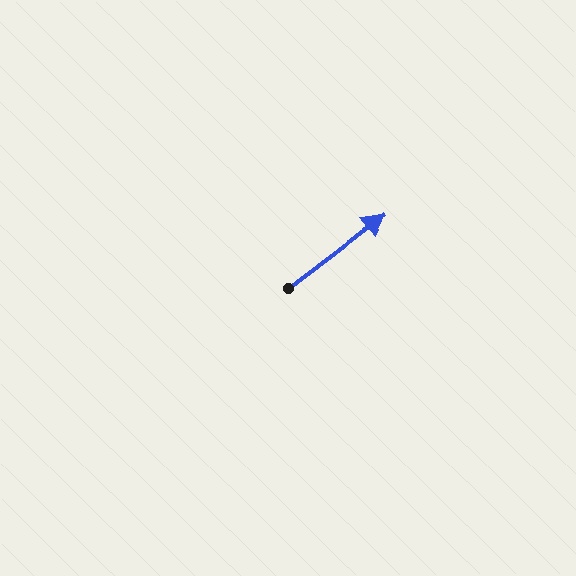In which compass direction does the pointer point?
Northeast.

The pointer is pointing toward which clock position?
Roughly 2 o'clock.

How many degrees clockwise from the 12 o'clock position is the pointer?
Approximately 53 degrees.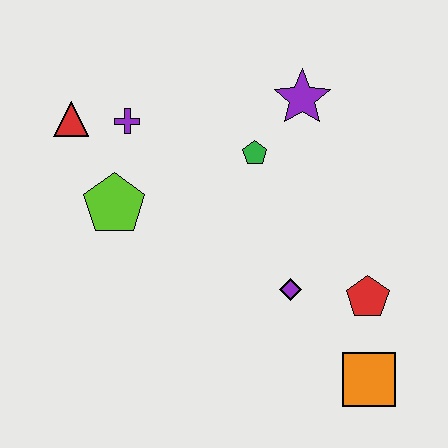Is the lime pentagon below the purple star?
Yes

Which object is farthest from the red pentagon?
The red triangle is farthest from the red pentagon.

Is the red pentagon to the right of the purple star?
Yes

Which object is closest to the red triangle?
The purple cross is closest to the red triangle.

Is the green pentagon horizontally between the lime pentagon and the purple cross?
No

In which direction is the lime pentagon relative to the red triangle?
The lime pentagon is below the red triangle.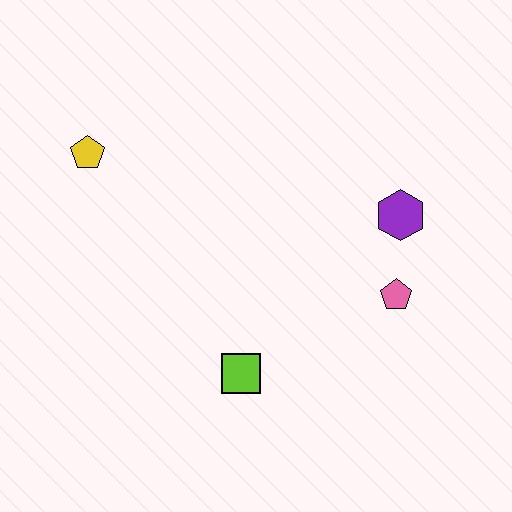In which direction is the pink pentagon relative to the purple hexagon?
The pink pentagon is below the purple hexagon.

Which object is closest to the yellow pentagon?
The lime square is closest to the yellow pentagon.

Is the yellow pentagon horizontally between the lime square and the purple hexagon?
No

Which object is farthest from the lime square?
The yellow pentagon is farthest from the lime square.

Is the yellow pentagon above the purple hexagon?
Yes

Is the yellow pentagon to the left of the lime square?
Yes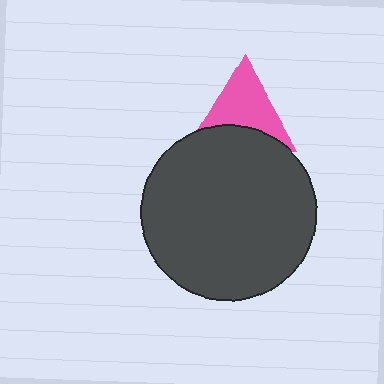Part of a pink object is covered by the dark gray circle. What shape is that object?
It is a triangle.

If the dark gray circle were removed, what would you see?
You would see the complete pink triangle.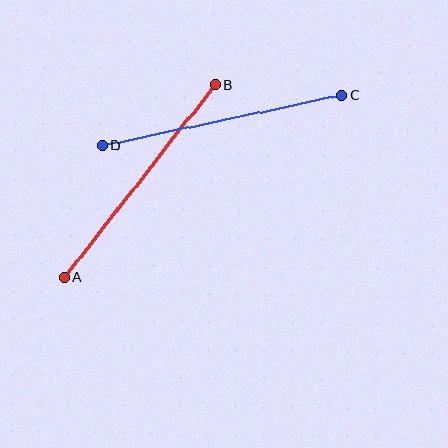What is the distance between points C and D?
The distance is approximately 244 pixels.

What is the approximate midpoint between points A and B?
The midpoint is at approximately (140, 181) pixels.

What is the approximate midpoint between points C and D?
The midpoint is at approximately (222, 120) pixels.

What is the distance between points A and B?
The distance is approximately 245 pixels.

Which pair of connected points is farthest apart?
Points A and B are farthest apart.